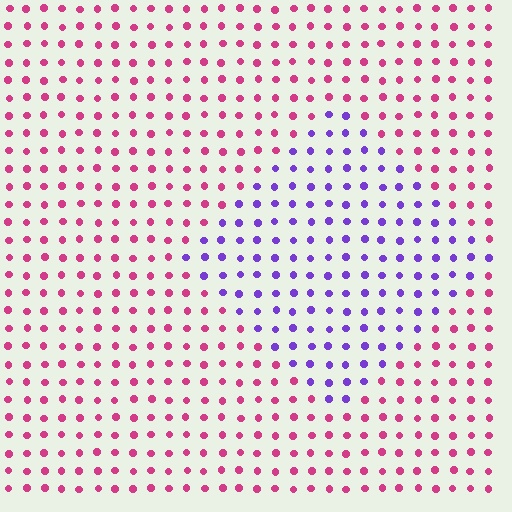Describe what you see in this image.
The image is filled with small magenta elements in a uniform arrangement. A diamond-shaped region is visible where the elements are tinted to a slightly different hue, forming a subtle color boundary.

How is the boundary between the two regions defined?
The boundary is defined purely by a slight shift in hue (about 65 degrees). Spacing, size, and orientation are identical on both sides.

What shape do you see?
I see a diamond.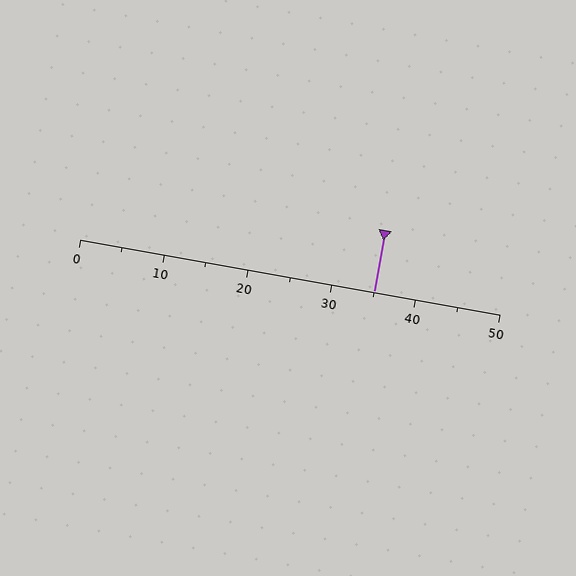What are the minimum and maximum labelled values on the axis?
The axis runs from 0 to 50.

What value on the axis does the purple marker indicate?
The marker indicates approximately 35.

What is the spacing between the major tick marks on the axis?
The major ticks are spaced 10 apart.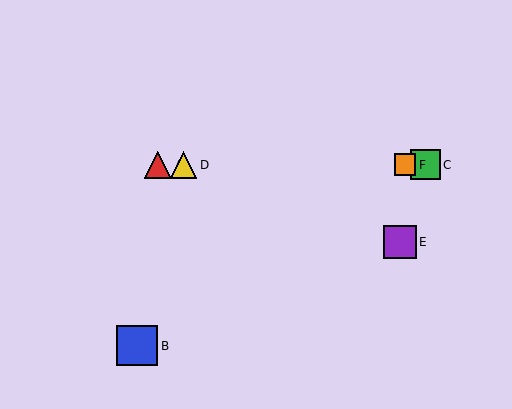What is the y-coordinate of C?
Object C is at y≈165.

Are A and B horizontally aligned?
No, A is at y≈165 and B is at y≈346.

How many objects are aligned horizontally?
4 objects (A, C, D, F) are aligned horizontally.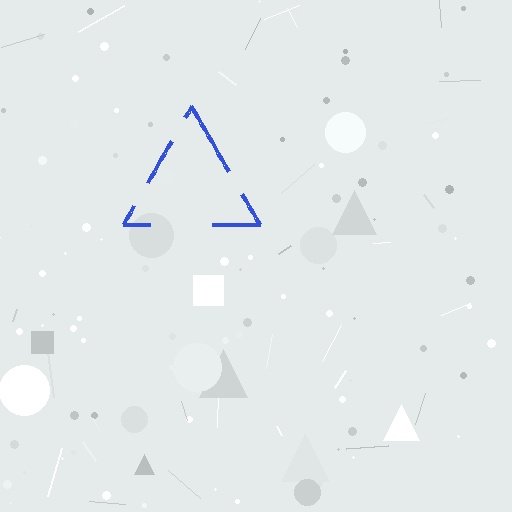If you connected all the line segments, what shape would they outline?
They would outline a triangle.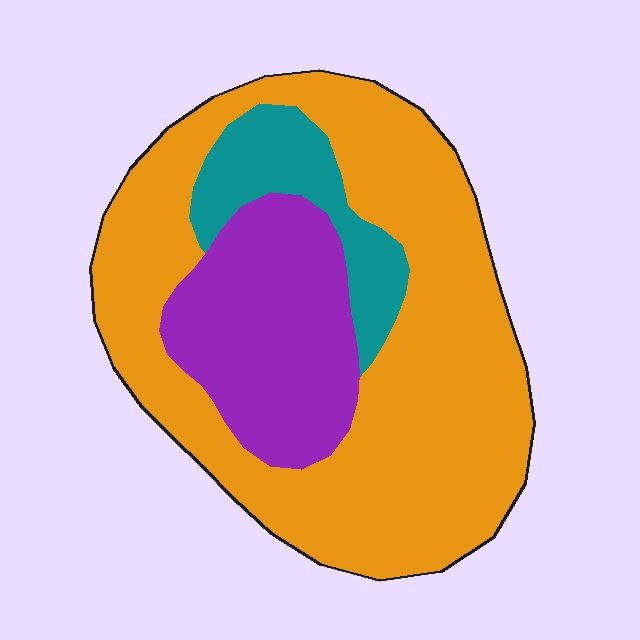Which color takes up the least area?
Teal, at roughly 10%.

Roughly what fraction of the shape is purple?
Purple takes up about one quarter (1/4) of the shape.